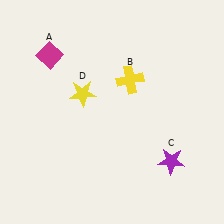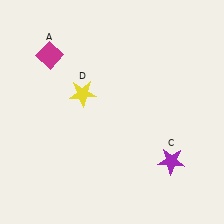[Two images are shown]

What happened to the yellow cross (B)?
The yellow cross (B) was removed in Image 2. It was in the top-right area of Image 1.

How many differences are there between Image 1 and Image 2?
There is 1 difference between the two images.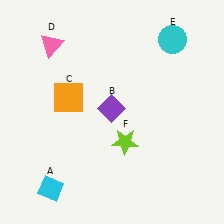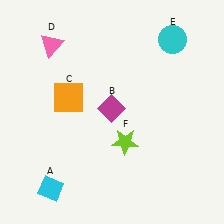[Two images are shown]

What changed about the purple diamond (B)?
In Image 1, B is purple. In Image 2, it changed to magenta.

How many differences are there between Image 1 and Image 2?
There is 1 difference between the two images.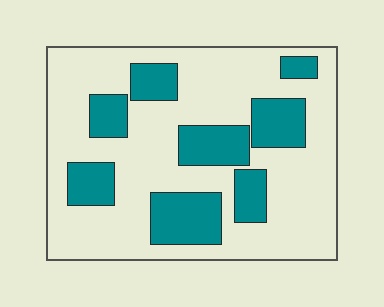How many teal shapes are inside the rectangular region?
8.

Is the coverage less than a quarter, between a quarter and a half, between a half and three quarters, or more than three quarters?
Between a quarter and a half.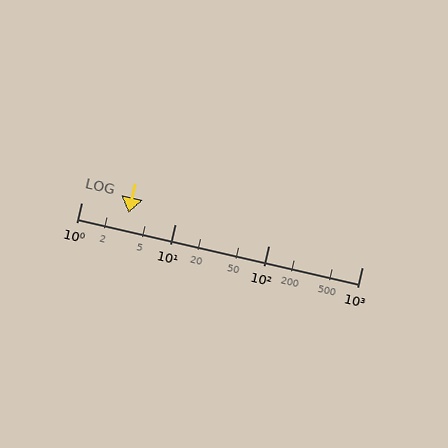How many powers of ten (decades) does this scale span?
The scale spans 3 decades, from 1 to 1000.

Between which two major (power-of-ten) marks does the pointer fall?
The pointer is between 1 and 10.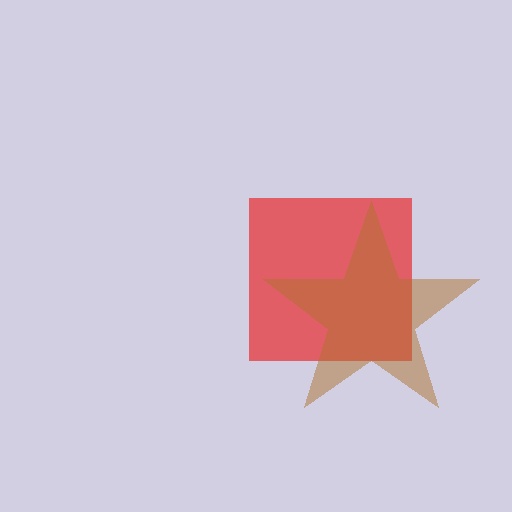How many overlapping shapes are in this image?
There are 2 overlapping shapes in the image.